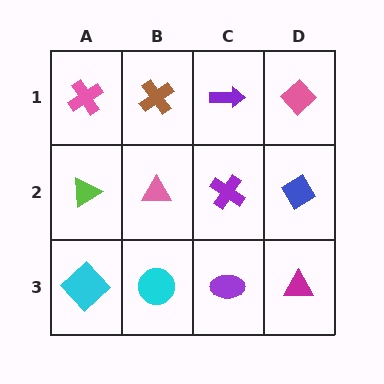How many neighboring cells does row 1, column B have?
3.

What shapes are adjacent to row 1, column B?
A pink triangle (row 2, column B), a pink cross (row 1, column A), a purple arrow (row 1, column C).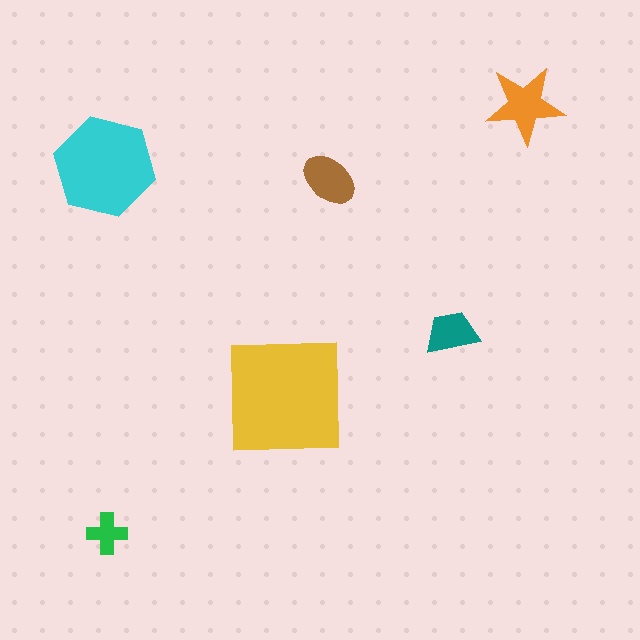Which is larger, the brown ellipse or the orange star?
The orange star.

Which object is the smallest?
The green cross.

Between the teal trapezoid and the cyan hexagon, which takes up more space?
The cyan hexagon.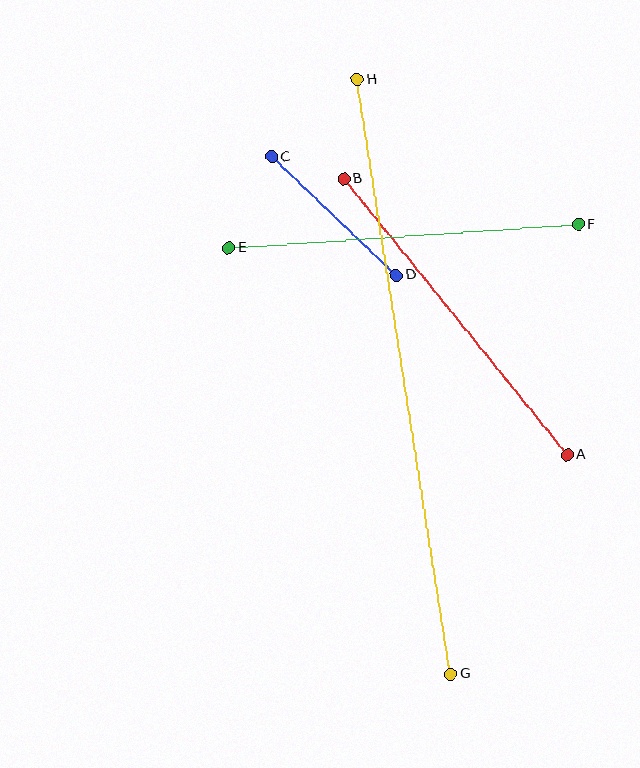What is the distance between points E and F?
The distance is approximately 351 pixels.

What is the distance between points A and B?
The distance is approximately 355 pixels.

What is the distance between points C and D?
The distance is approximately 172 pixels.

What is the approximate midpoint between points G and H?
The midpoint is at approximately (404, 377) pixels.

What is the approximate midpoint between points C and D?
The midpoint is at approximately (334, 216) pixels.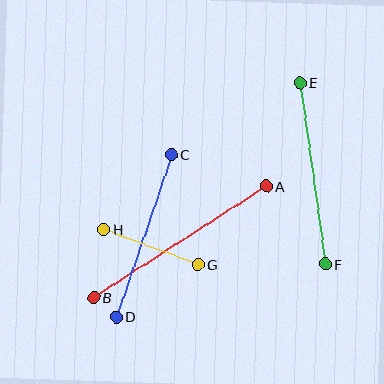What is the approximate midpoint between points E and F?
The midpoint is at approximately (312, 174) pixels.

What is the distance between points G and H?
The distance is approximately 100 pixels.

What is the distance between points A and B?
The distance is approximately 206 pixels.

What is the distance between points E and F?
The distance is approximately 183 pixels.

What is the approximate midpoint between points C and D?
The midpoint is at approximately (144, 236) pixels.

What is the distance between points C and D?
The distance is approximately 171 pixels.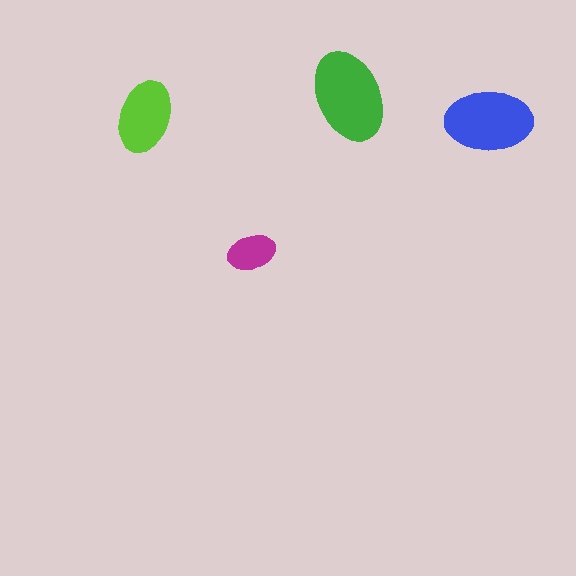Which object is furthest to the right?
The blue ellipse is rightmost.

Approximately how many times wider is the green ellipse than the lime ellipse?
About 1.5 times wider.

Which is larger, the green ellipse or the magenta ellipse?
The green one.